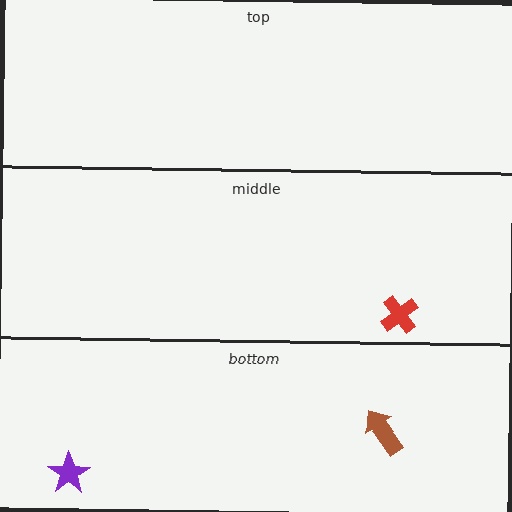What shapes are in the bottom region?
The purple star, the brown arrow.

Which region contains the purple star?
The bottom region.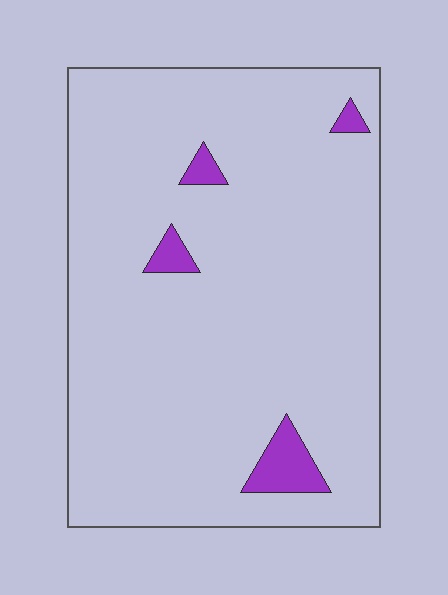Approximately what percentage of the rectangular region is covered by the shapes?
Approximately 5%.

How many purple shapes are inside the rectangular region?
4.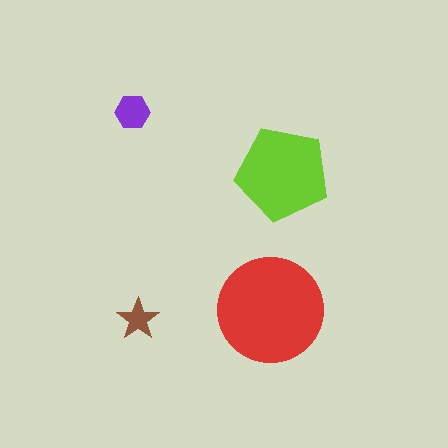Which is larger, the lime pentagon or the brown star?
The lime pentagon.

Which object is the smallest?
The brown star.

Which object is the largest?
The red circle.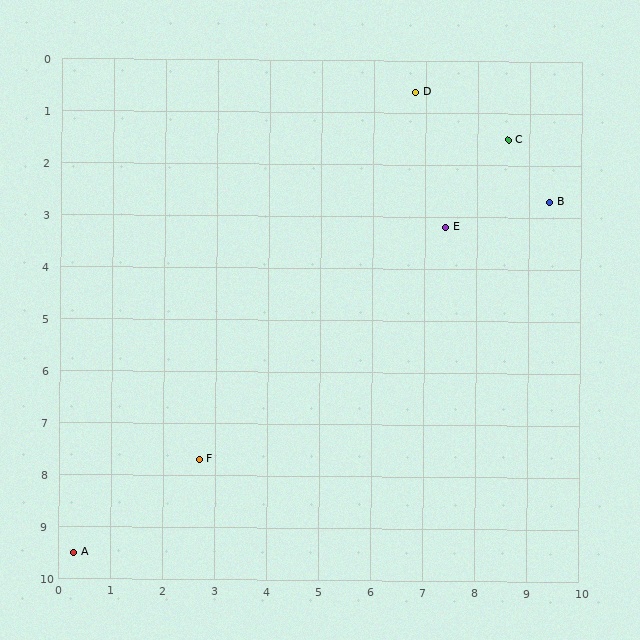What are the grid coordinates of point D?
Point D is at approximately (6.8, 0.6).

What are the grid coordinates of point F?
Point F is at approximately (2.7, 7.7).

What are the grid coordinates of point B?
Point B is at approximately (9.4, 2.7).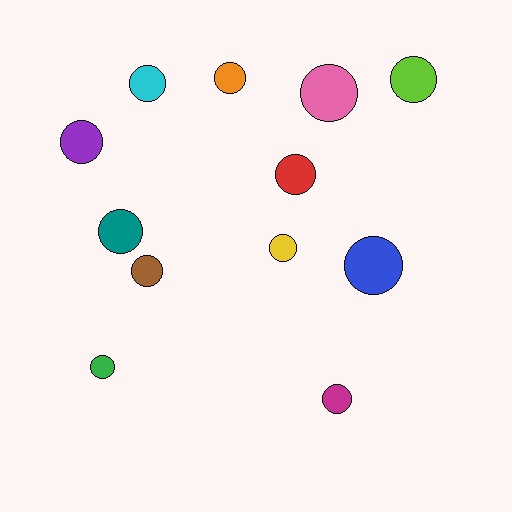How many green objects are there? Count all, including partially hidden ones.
There is 1 green object.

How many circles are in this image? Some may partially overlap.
There are 12 circles.